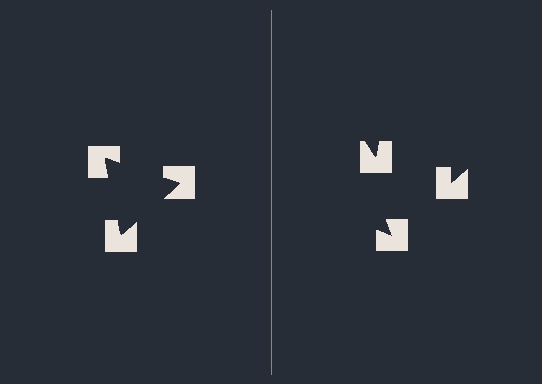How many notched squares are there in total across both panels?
6 — 3 on each side.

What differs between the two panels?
The notched squares are positioned identically on both sides; only the wedge orientations differ. On the left they align to a triangle; on the right they are misaligned.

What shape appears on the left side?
An illusory triangle.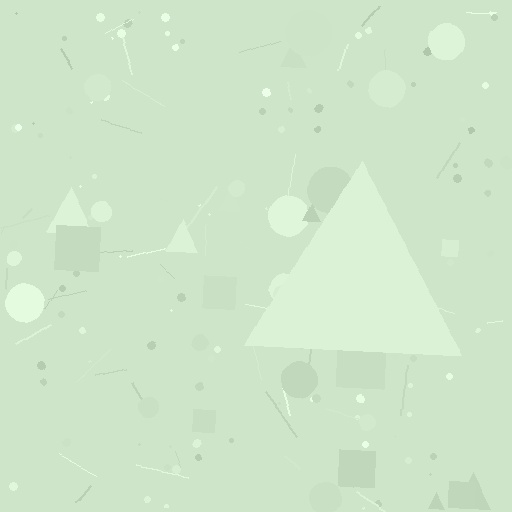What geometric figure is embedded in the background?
A triangle is embedded in the background.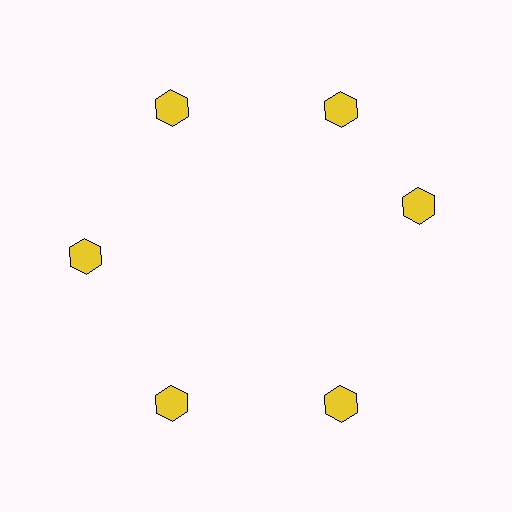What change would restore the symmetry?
The symmetry would be restored by rotating it back into even spacing with its neighbors so that all 6 hexagons sit at equal angles and equal distance from the center.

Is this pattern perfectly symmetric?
No. The 6 yellow hexagons are arranged in a ring, but one element near the 3 o'clock position is rotated out of alignment along the ring, breaking the 6-fold rotational symmetry.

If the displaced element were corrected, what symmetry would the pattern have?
It would have 6-fold rotational symmetry — the pattern would map onto itself every 60 degrees.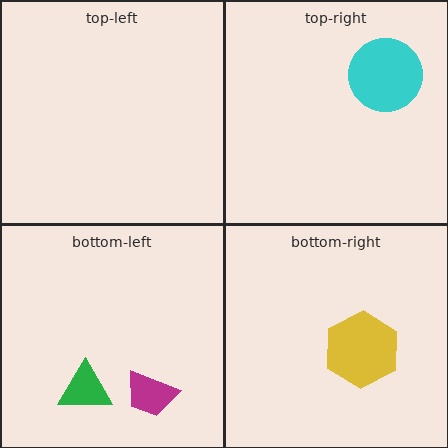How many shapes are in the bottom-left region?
2.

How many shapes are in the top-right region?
1.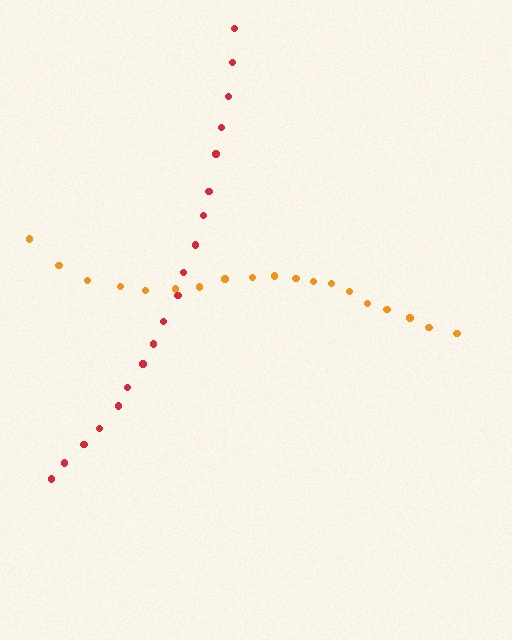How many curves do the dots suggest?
There are 2 distinct paths.